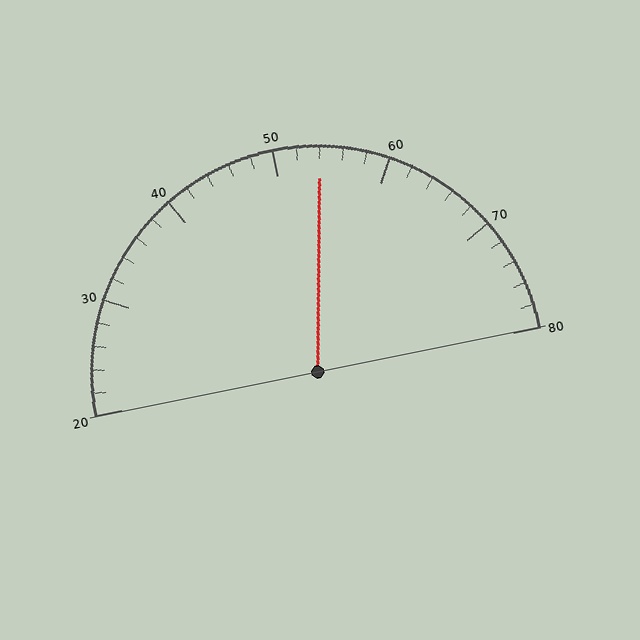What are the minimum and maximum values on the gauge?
The gauge ranges from 20 to 80.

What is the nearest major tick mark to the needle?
The nearest major tick mark is 50.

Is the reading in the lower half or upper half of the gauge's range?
The reading is in the upper half of the range (20 to 80).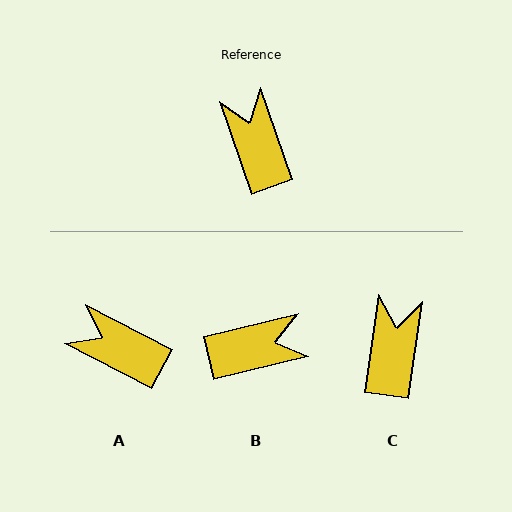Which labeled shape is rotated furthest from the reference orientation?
B, about 96 degrees away.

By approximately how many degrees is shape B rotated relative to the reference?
Approximately 96 degrees clockwise.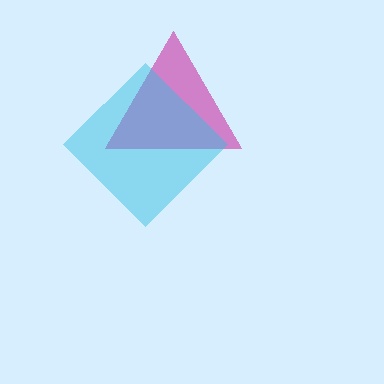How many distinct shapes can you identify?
There are 2 distinct shapes: a magenta triangle, a cyan diamond.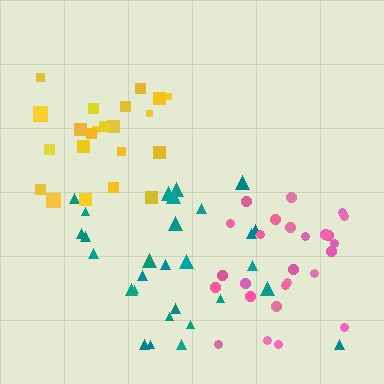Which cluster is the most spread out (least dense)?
Teal.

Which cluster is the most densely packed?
Pink.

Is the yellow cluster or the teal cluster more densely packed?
Yellow.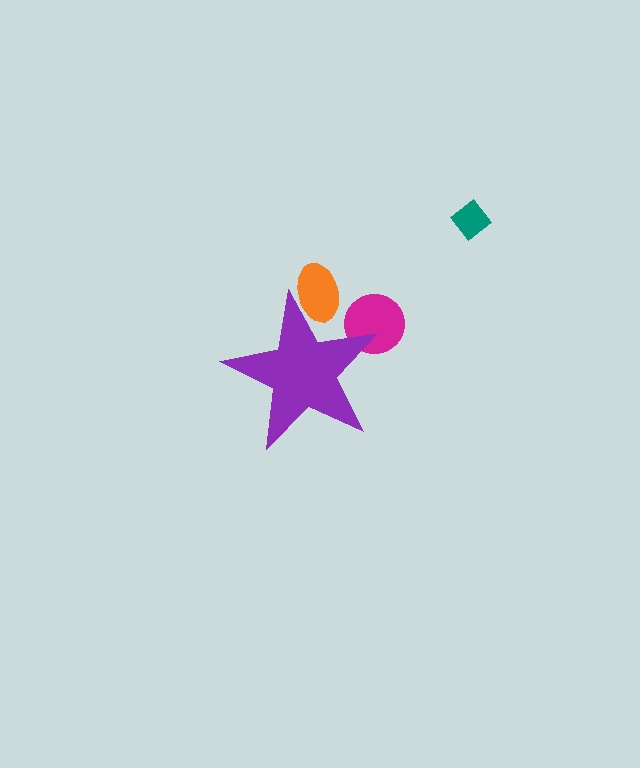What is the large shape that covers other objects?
A purple star.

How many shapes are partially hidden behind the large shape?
2 shapes are partially hidden.